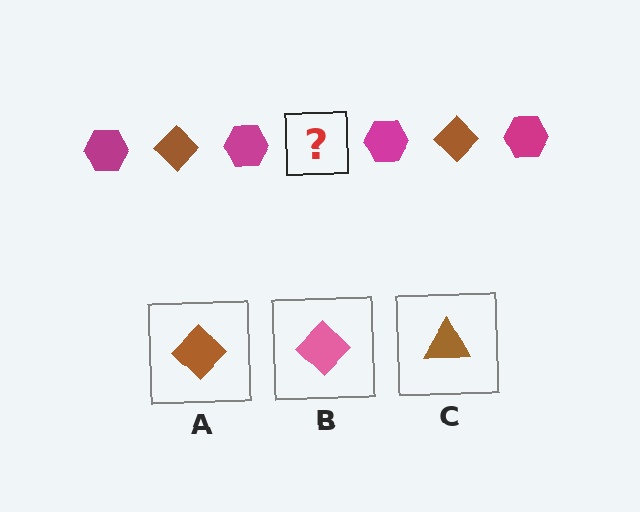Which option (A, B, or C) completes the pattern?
A.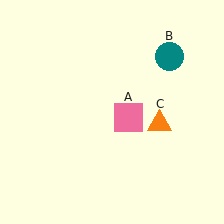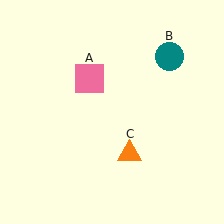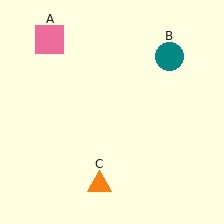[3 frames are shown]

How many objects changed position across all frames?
2 objects changed position: pink square (object A), orange triangle (object C).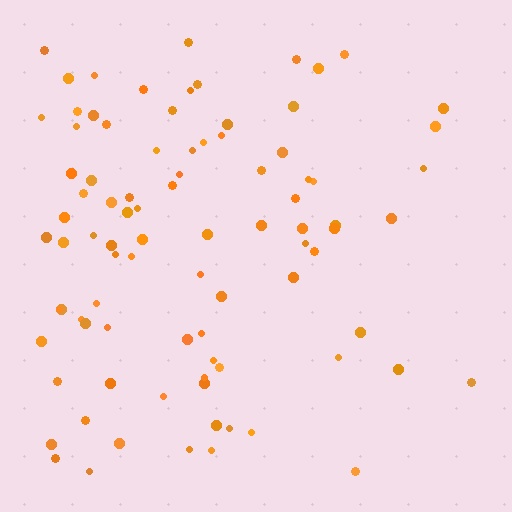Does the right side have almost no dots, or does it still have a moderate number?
Still a moderate number, just noticeably fewer than the left.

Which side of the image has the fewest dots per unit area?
The right.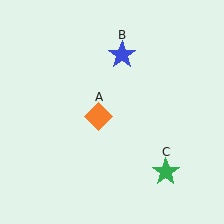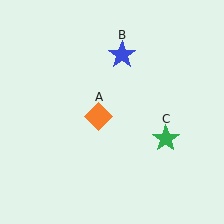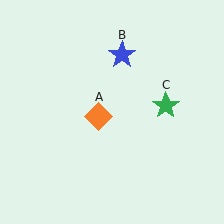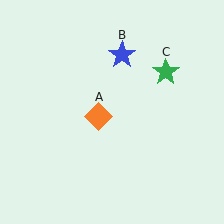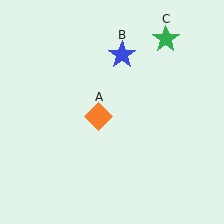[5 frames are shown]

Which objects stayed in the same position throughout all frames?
Orange diamond (object A) and blue star (object B) remained stationary.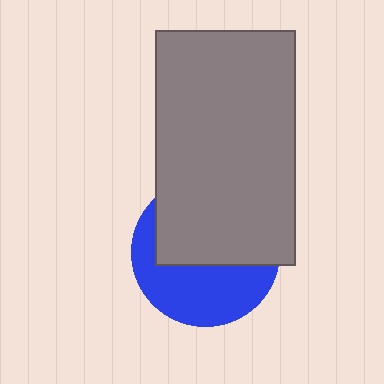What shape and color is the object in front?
The object in front is a gray rectangle.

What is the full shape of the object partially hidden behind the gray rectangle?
The partially hidden object is a blue circle.